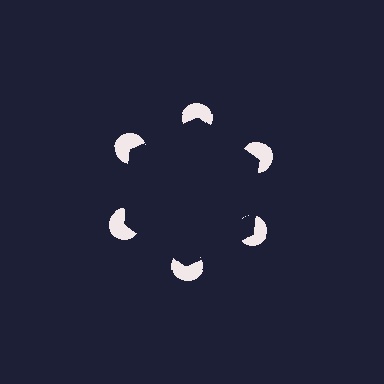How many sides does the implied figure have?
6 sides.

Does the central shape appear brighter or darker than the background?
It typically appears slightly darker than the background, even though no actual brightness change is drawn.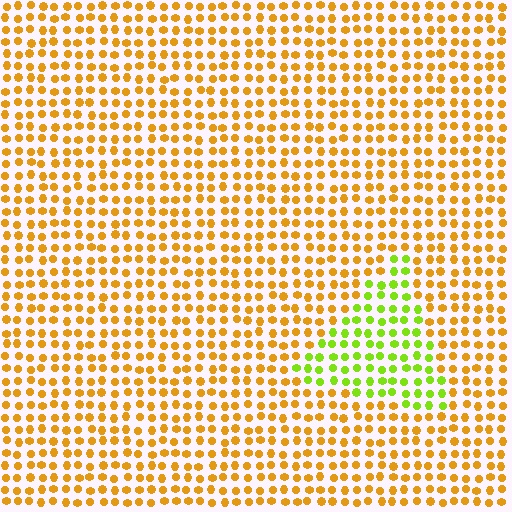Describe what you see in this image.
The image is filled with small orange elements in a uniform arrangement. A triangle-shaped region is visible where the elements are tinted to a slightly different hue, forming a subtle color boundary.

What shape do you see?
I see a triangle.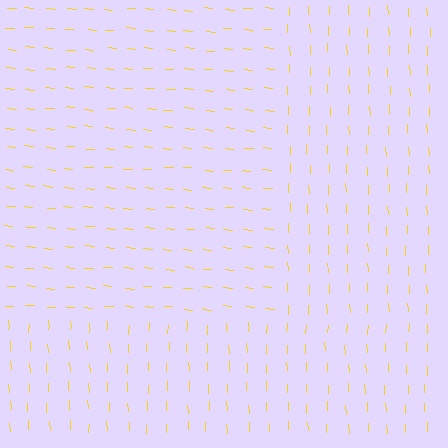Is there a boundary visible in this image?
Yes, there is a texture boundary formed by a change in line orientation.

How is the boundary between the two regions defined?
The boundary is defined purely by a change in line orientation (approximately 83 degrees difference). All lines are the same color and thickness.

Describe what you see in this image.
The image is filled with small yellow line segments. A rectangle region in the image has lines oriented differently from the surrounding lines, creating a visible texture boundary.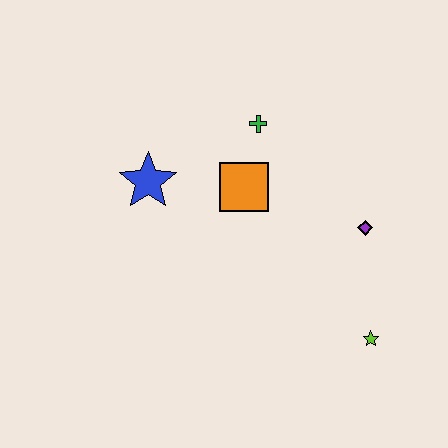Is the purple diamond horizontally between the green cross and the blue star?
No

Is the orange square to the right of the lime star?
No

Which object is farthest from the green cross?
The lime star is farthest from the green cross.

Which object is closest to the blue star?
The orange square is closest to the blue star.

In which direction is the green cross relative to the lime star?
The green cross is above the lime star.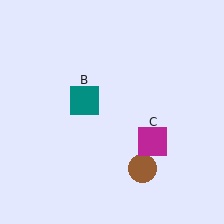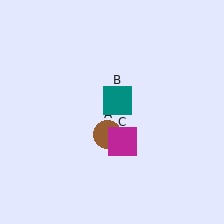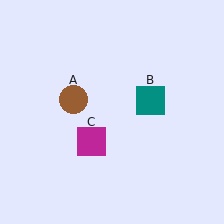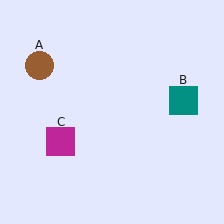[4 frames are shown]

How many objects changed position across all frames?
3 objects changed position: brown circle (object A), teal square (object B), magenta square (object C).